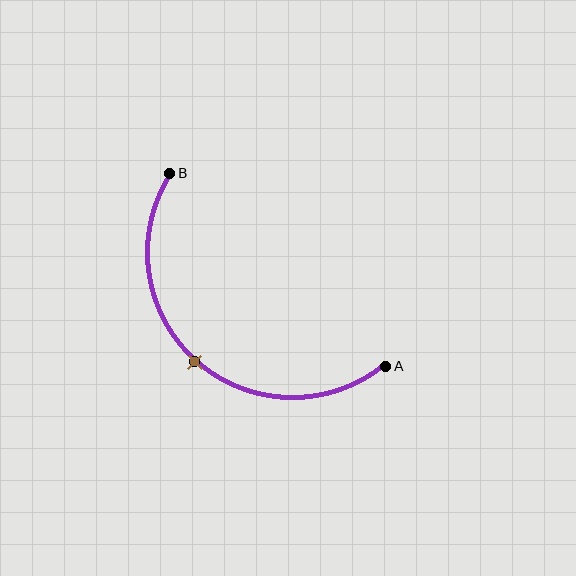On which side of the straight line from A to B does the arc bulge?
The arc bulges below and to the left of the straight line connecting A and B.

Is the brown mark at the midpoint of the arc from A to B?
Yes. The brown mark lies on the arc at equal arc-length from both A and B — it is the arc midpoint.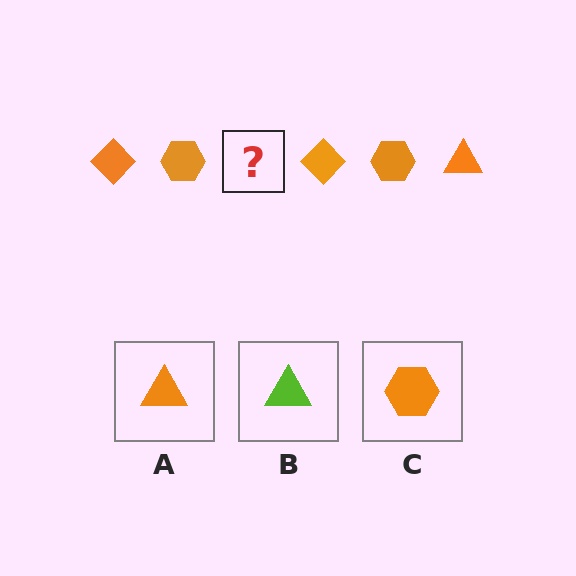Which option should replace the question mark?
Option A.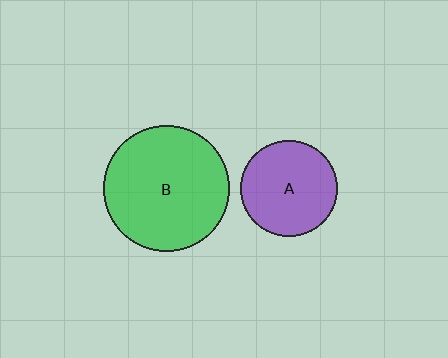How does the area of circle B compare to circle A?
Approximately 1.7 times.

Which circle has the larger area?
Circle B (green).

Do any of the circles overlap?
No, none of the circles overlap.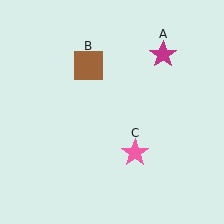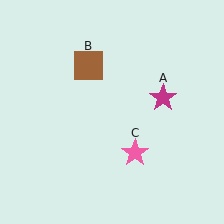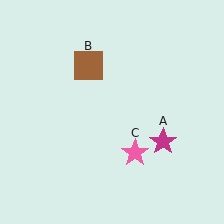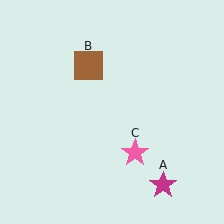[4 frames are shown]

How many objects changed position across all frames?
1 object changed position: magenta star (object A).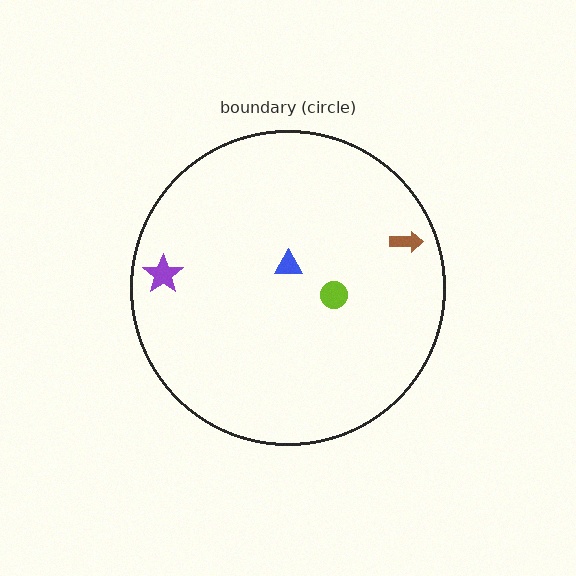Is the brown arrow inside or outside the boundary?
Inside.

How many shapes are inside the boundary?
4 inside, 0 outside.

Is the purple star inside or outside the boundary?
Inside.